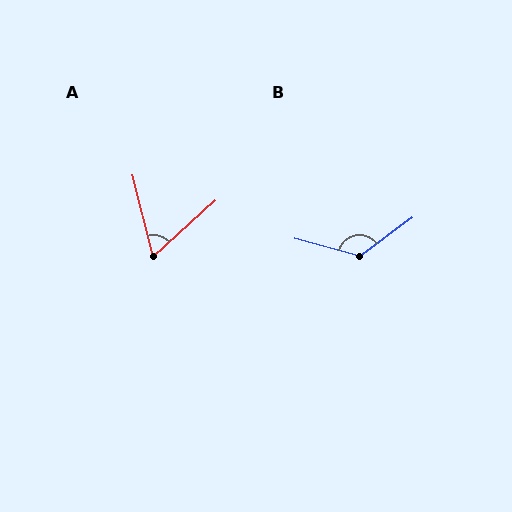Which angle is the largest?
B, at approximately 129 degrees.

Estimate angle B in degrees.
Approximately 129 degrees.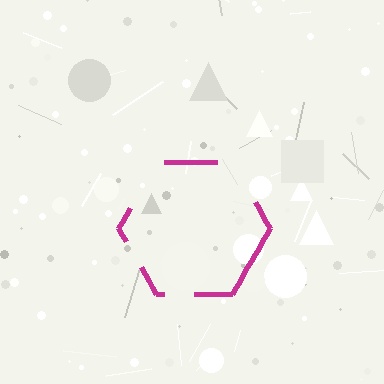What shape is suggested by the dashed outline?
The dashed outline suggests a hexagon.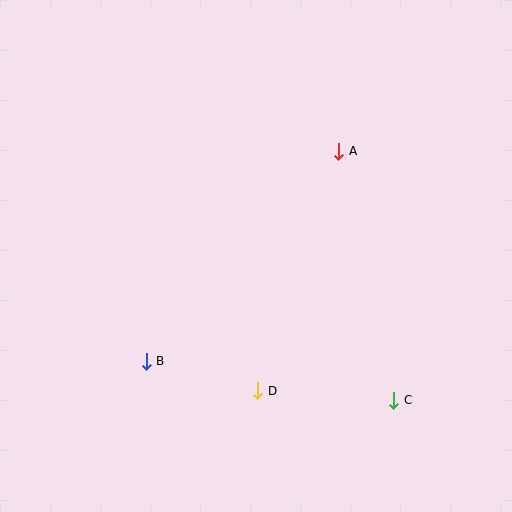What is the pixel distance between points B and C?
The distance between B and C is 250 pixels.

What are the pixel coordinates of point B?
Point B is at (146, 361).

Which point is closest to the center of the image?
Point A at (339, 151) is closest to the center.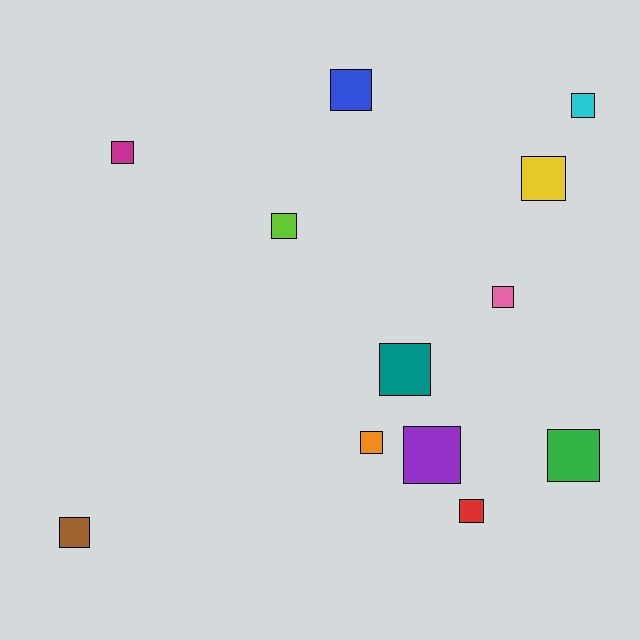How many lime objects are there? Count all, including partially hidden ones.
There is 1 lime object.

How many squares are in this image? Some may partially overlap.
There are 12 squares.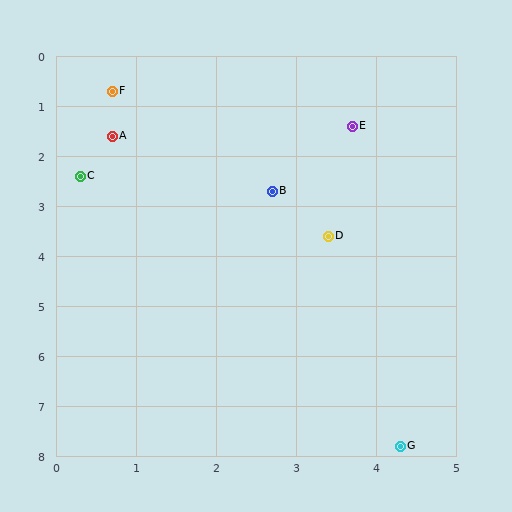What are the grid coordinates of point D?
Point D is at approximately (3.4, 3.6).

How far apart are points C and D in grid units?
Points C and D are about 3.3 grid units apart.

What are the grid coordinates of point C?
Point C is at approximately (0.3, 2.4).